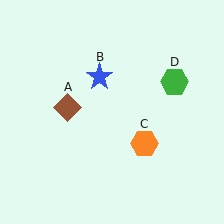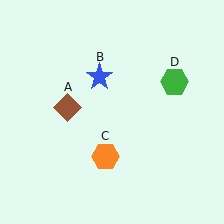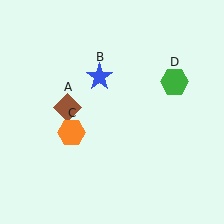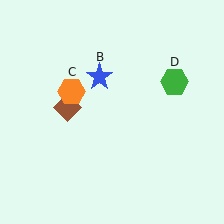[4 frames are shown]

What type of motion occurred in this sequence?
The orange hexagon (object C) rotated clockwise around the center of the scene.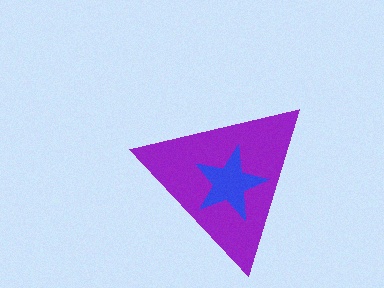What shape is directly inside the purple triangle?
The blue star.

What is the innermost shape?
The blue star.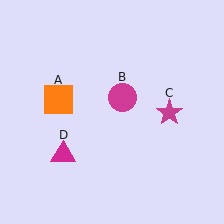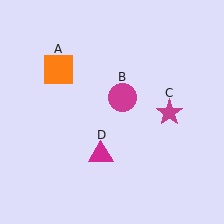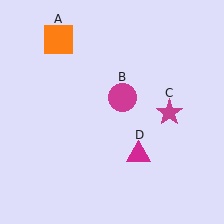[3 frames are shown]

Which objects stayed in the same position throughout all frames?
Magenta circle (object B) and magenta star (object C) remained stationary.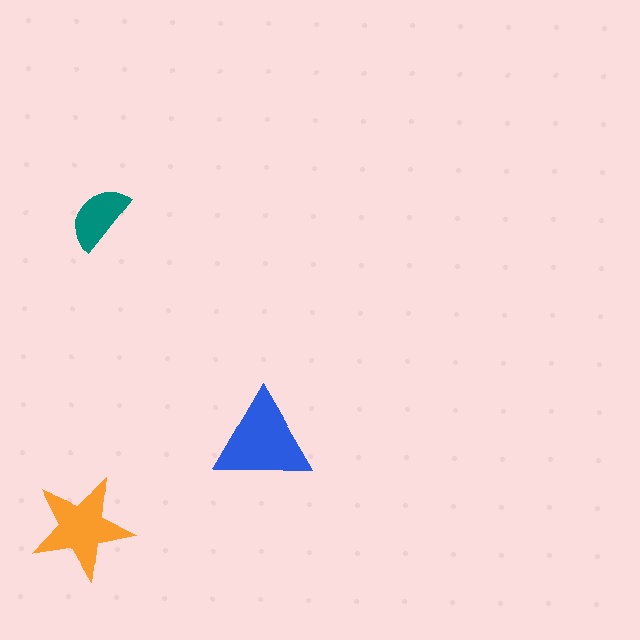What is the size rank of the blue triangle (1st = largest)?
1st.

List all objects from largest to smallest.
The blue triangle, the orange star, the teal semicircle.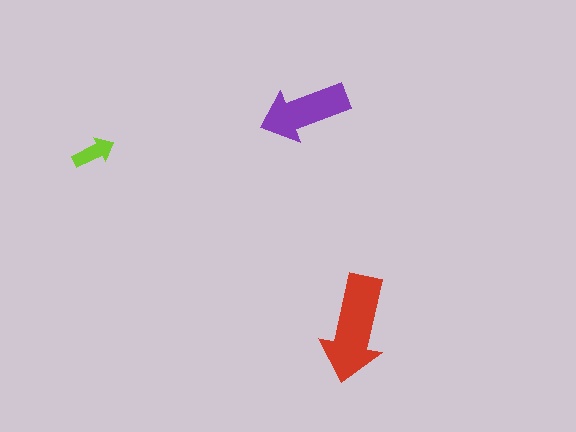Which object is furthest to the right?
The red arrow is rightmost.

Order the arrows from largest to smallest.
the red one, the purple one, the lime one.